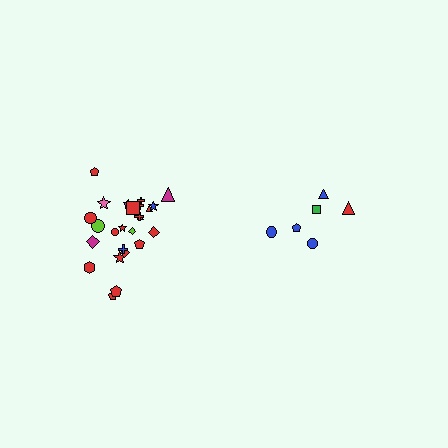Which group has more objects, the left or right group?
The left group.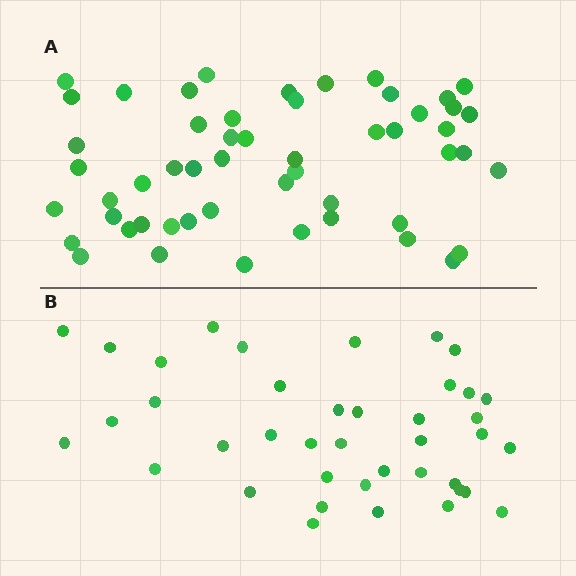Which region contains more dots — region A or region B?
Region A (the top region) has more dots.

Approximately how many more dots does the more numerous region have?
Region A has approximately 15 more dots than region B.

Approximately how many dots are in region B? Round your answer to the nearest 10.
About 40 dots.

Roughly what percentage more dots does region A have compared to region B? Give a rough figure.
About 30% more.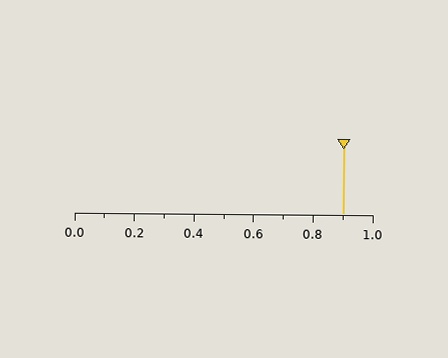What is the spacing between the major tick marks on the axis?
The major ticks are spaced 0.2 apart.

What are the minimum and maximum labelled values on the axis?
The axis runs from 0.0 to 1.0.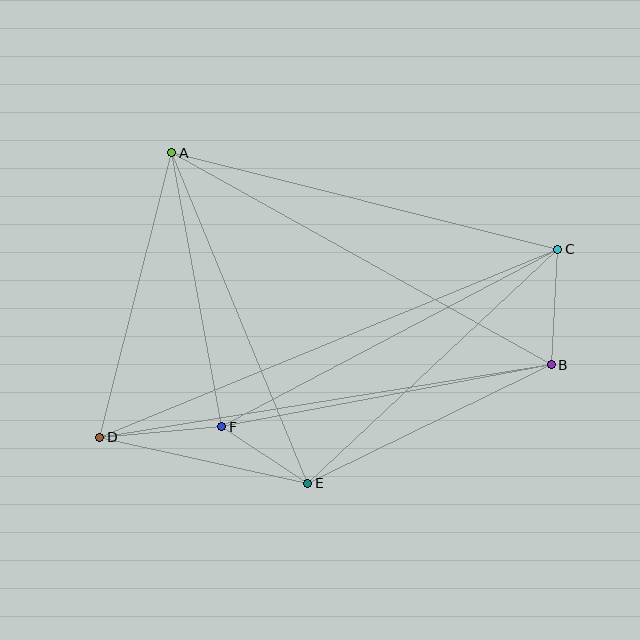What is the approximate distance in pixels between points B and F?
The distance between B and F is approximately 335 pixels.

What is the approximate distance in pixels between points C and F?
The distance between C and F is approximately 380 pixels.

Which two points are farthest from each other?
Points C and D are farthest from each other.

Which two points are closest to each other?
Points E and F are closest to each other.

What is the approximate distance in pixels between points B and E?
The distance between B and E is approximately 271 pixels.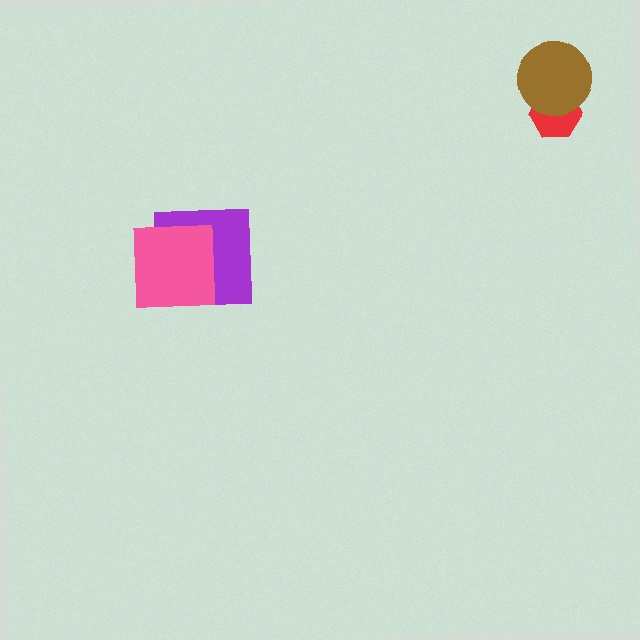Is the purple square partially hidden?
Yes, it is partially covered by another shape.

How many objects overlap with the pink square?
1 object overlaps with the pink square.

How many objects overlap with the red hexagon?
1 object overlaps with the red hexagon.